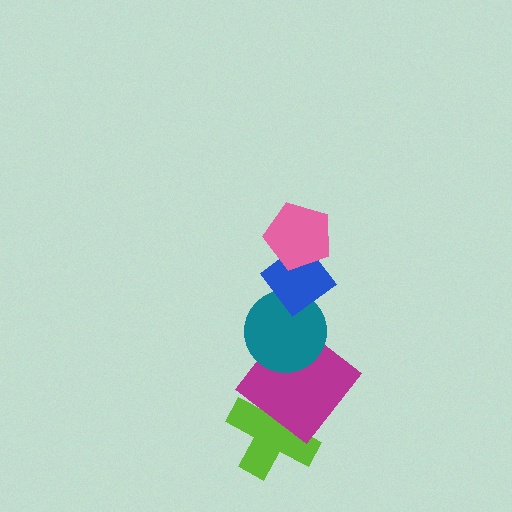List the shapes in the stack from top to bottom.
From top to bottom: the pink pentagon, the blue diamond, the teal circle, the magenta diamond, the lime cross.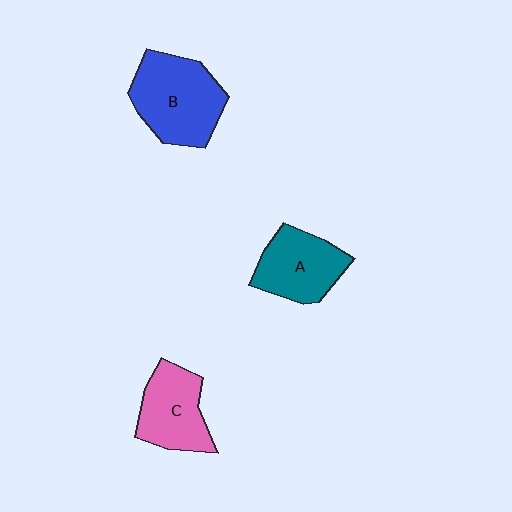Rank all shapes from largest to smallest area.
From largest to smallest: B (blue), A (teal), C (pink).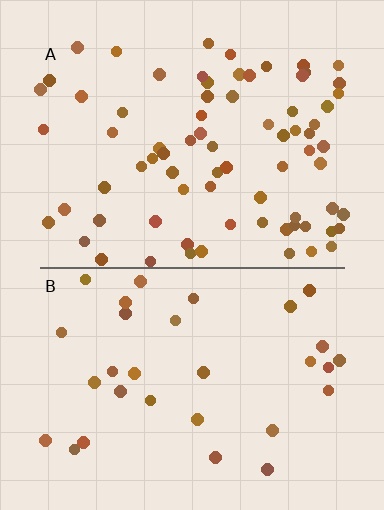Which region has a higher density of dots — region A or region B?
A (the top).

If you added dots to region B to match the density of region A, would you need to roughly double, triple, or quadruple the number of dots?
Approximately double.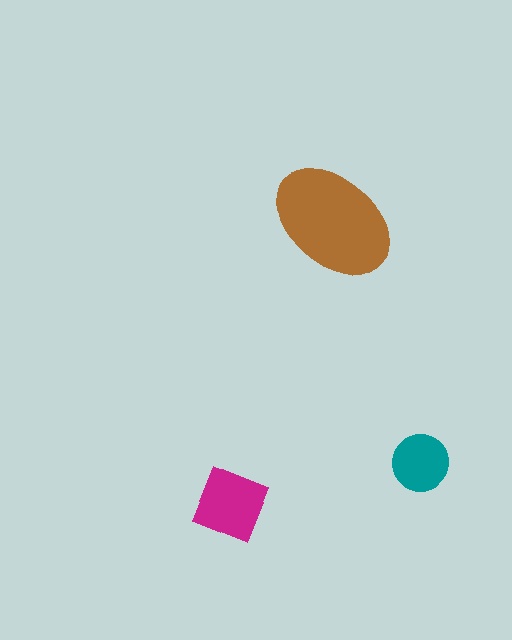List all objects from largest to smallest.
The brown ellipse, the magenta diamond, the teal circle.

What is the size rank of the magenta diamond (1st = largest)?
2nd.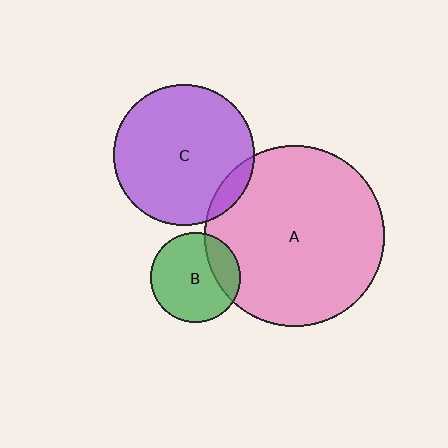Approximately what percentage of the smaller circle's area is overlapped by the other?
Approximately 10%.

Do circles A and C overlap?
Yes.